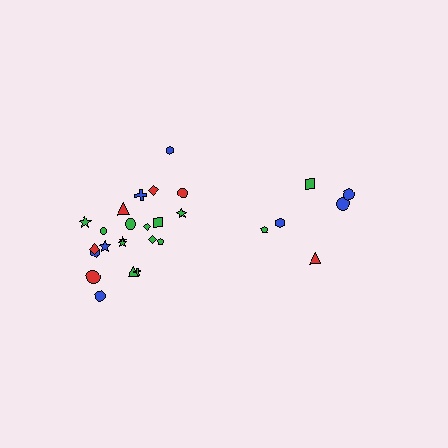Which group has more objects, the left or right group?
The left group.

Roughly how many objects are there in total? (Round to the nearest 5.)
Roughly 30 objects in total.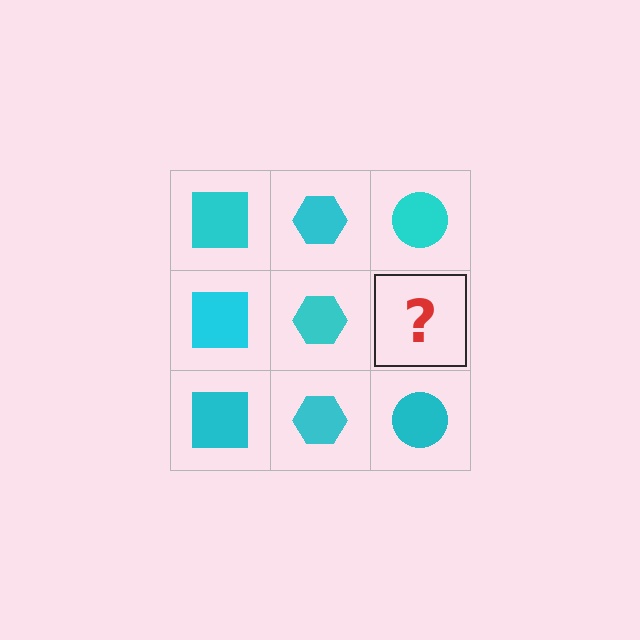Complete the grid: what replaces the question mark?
The question mark should be replaced with a cyan circle.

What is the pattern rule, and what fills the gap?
The rule is that each column has a consistent shape. The gap should be filled with a cyan circle.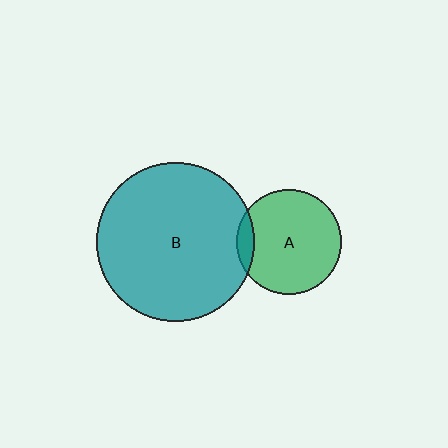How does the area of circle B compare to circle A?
Approximately 2.3 times.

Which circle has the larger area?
Circle B (teal).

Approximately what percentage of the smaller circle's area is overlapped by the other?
Approximately 10%.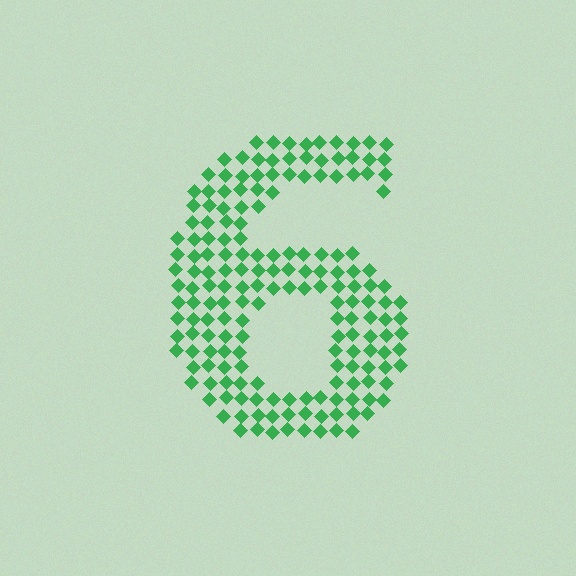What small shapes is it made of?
It is made of small diamonds.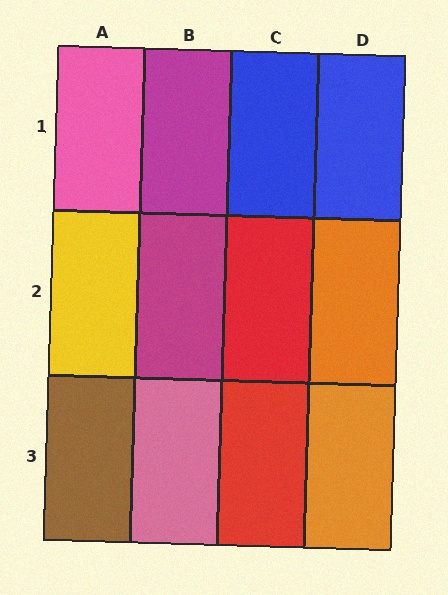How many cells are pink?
2 cells are pink.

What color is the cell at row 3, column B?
Pink.